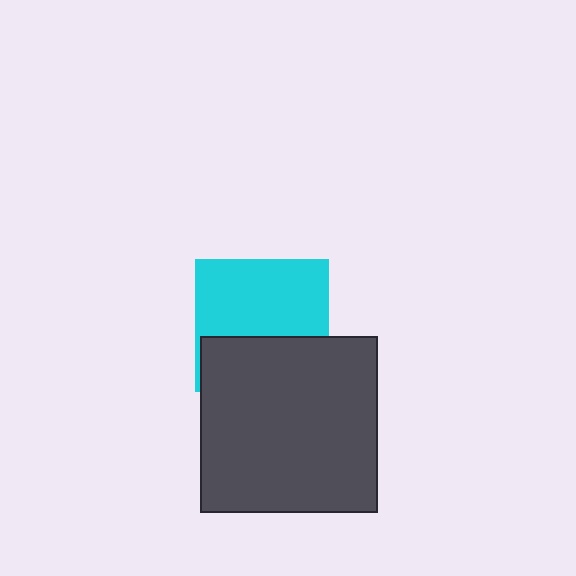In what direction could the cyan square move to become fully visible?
The cyan square could move up. That would shift it out from behind the dark gray square entirely.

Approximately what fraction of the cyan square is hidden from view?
Roughly 41% of the cyan square is hidden behind the dark gray square.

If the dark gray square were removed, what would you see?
You would see the complete cyan square.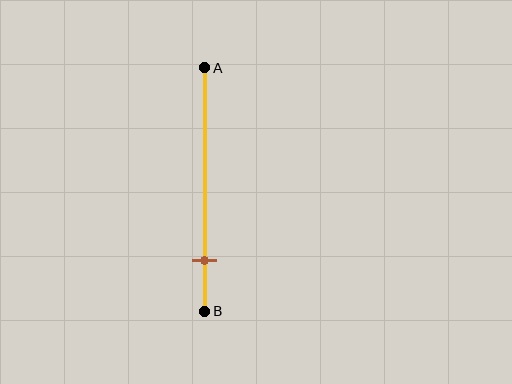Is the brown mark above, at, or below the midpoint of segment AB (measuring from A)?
The brown mark is below the midpoint of segment AB.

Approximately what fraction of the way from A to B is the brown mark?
The brown mark is approximately 80% of the way from A to B.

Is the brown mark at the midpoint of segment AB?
No, the mark is at about 80% from A, not at the 50% midpoint.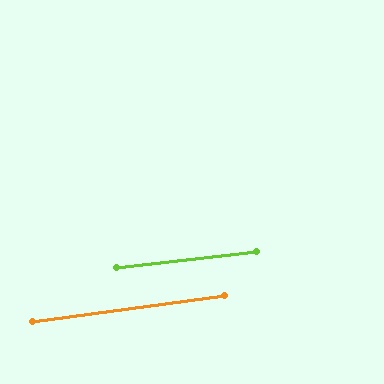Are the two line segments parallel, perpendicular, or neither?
Parallel — their directions differ by only 1.2°.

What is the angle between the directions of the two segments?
Approximately 1 degree.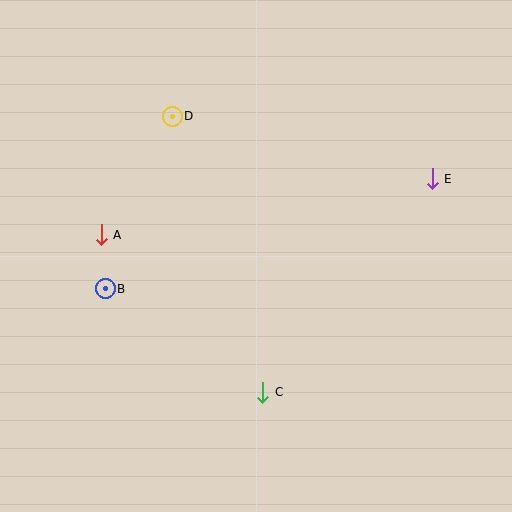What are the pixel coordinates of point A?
Point A is at (101, 235).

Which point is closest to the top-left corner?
Point D is closest to the top-left corner.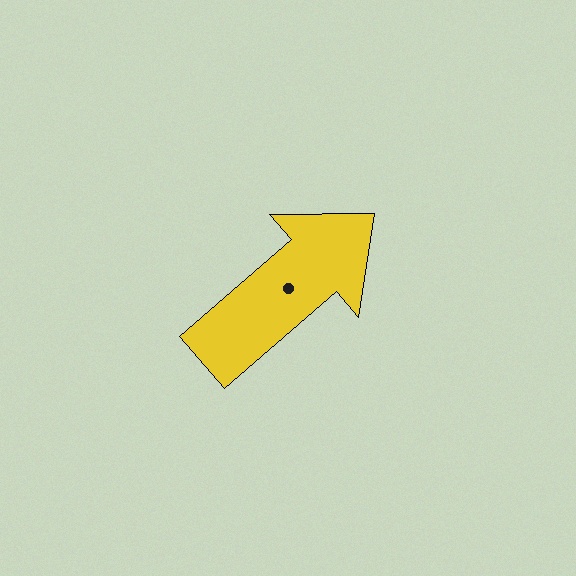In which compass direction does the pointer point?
Northeast.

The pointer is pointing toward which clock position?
Roughly 2 o'clock.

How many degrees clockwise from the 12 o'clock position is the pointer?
Approximately 49 degrees.